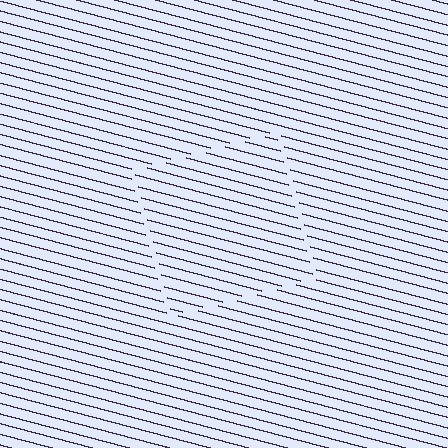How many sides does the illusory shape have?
4 sides — the line-ends trace a square.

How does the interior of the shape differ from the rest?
The interior of the shape contains the same grating, shifted by half a period — the contour is defined by the phase discontinuity where line-ends from the inner and outer gratings abut.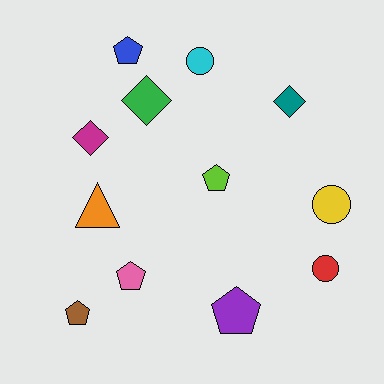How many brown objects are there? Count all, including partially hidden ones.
There is 1 brown object.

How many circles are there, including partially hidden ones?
There are 3 circles.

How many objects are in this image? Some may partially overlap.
There are 12 objects.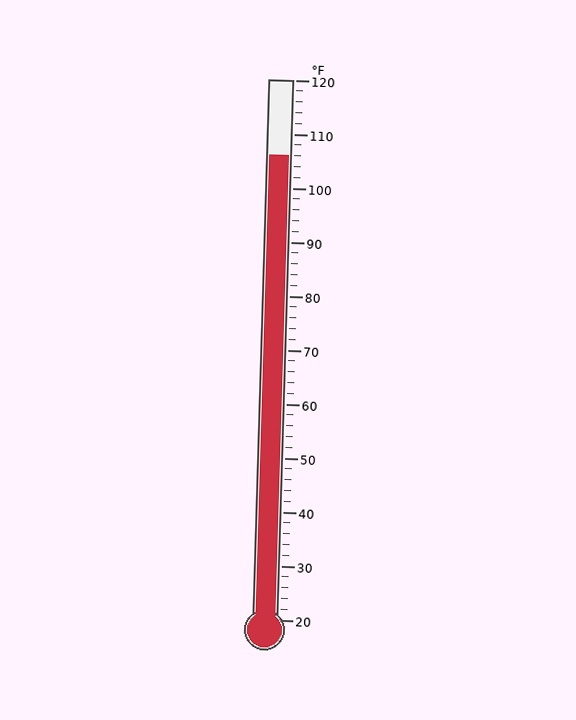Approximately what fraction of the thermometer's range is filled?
The thermometer is filled to approximately 85% of its range.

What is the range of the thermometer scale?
The thermometer scale ranges from 20°F to 120°F.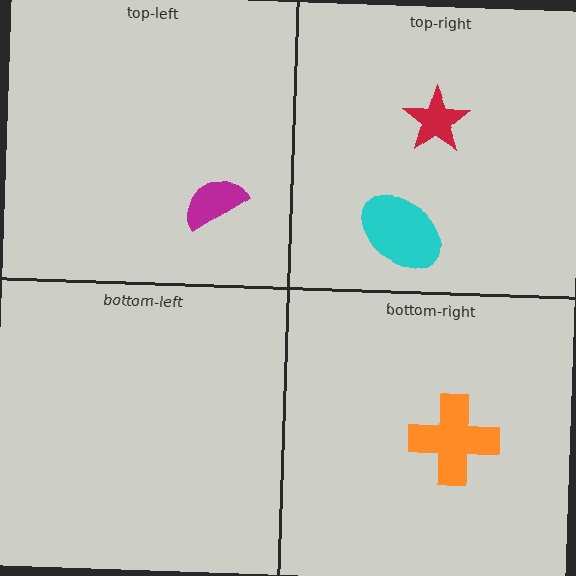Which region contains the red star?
The top-right region.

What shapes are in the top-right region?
The red star, the cyan ellipse.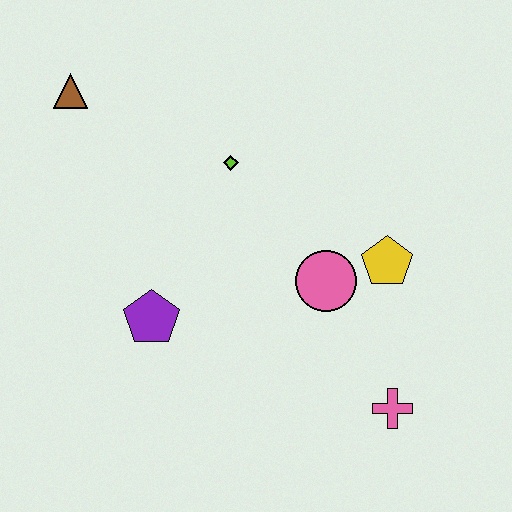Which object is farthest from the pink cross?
The brown triangle is farthest from the pink cross.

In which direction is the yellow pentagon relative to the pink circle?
The yellow pentagon is to the right of the pink circle.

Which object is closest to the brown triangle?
The lime diamond is closest to the brown triangle.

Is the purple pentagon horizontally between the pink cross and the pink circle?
No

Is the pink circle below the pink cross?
No